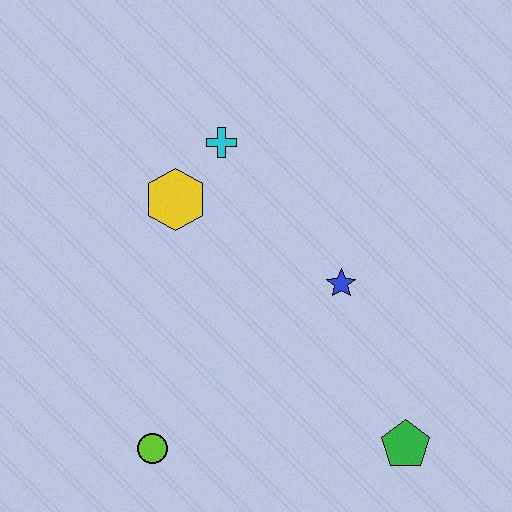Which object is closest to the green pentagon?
The blue star is closest to the green pentagon.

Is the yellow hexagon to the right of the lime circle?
Yes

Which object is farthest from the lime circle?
The cyan cross is farthest from the lime circle.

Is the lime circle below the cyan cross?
Yes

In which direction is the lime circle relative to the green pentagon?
The lime circle is to the left of the green pentagon.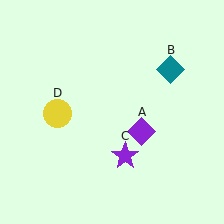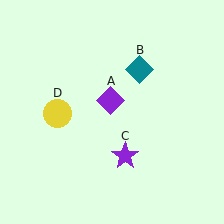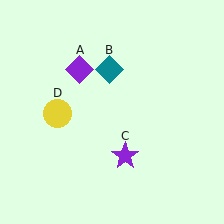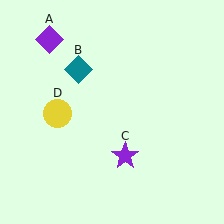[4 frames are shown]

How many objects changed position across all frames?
2 objects changed position: purple diamond (object A), teal diamond (object B).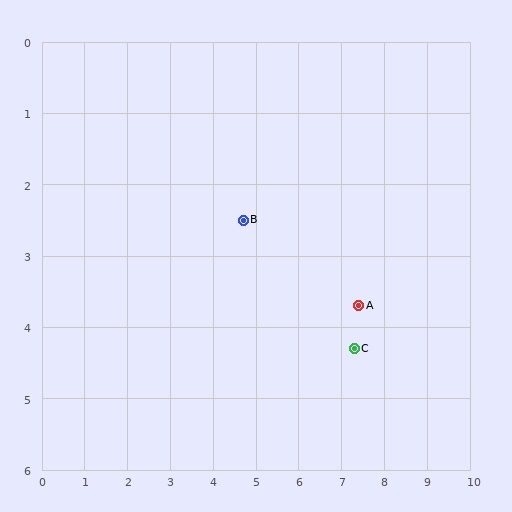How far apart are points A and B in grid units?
Points A and B are about 3.0 grid units apart.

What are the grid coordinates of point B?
Point B is at approximately (4.7, 2.5).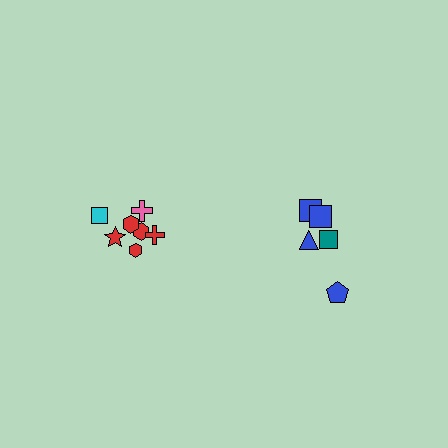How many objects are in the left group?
There are 7 objects.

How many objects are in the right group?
There are 5 objects.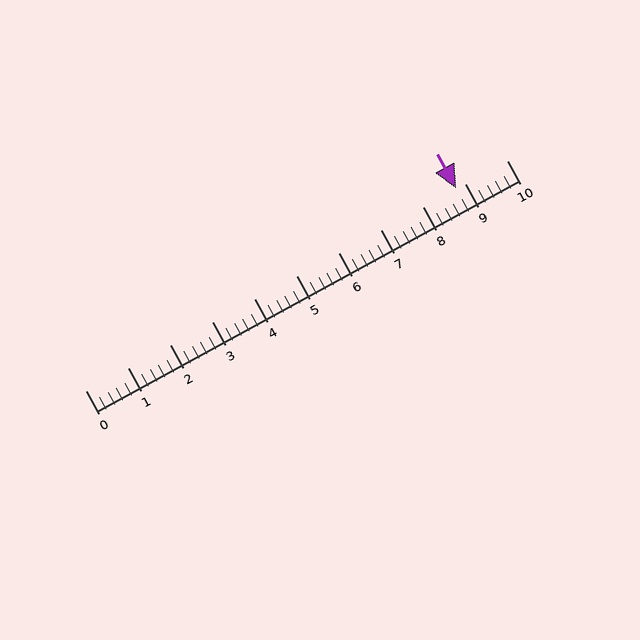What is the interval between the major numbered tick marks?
The major tick marks are spaced 1 units apart.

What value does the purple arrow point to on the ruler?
The purple arrow points to approximately 8.8.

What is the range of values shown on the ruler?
The ruler shows values from 0 to 10.